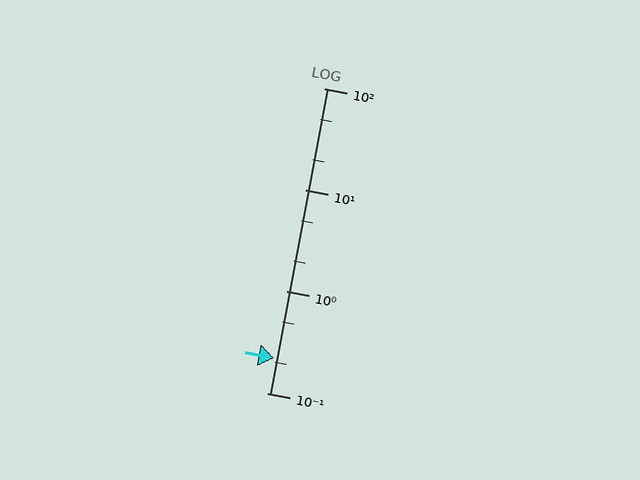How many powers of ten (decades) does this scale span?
The scale spans 3 decades, from 0.1 to 100.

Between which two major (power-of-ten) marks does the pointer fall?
The pointer is between 0.1 and 1.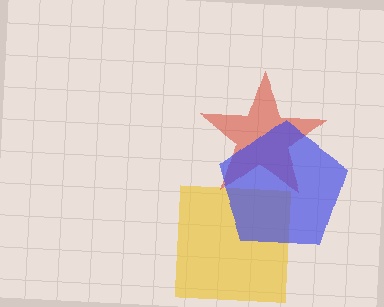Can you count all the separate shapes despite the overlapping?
Yes, there are 3 separate shapes.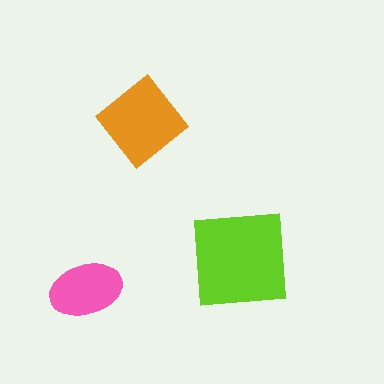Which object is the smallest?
The pink ellipse.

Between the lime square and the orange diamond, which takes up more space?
The lime square.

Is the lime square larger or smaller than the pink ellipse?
Larger.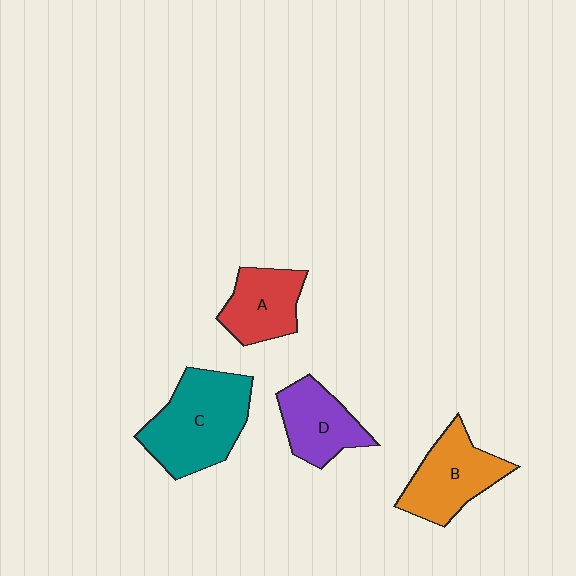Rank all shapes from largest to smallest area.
From largest to smallest: C (teal), B (orange), D (purple), A (red).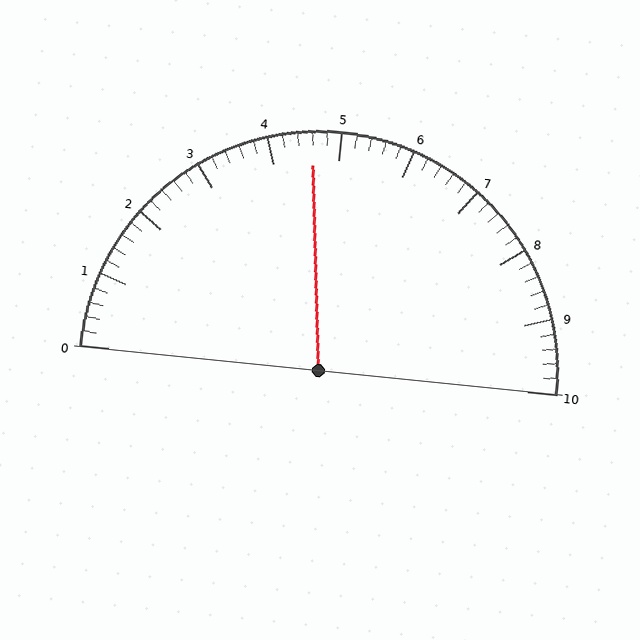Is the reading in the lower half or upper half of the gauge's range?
The reading is in the lower half of the range (0 to 10).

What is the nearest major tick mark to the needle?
The nearest major tick mark is 5.